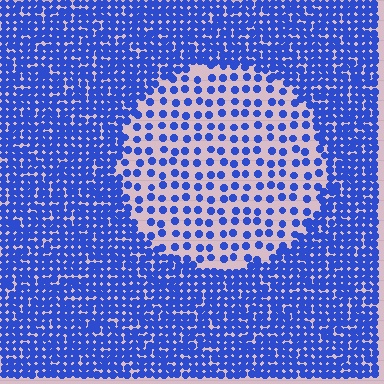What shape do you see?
I see a circle.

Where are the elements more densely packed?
The elements are more densely packed outside the circle boundary.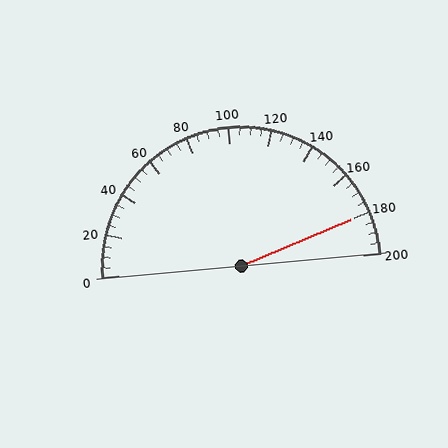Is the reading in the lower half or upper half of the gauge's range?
The reading is in the upper half of the range (0 to 200).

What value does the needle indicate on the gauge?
The needle indicates approximately 180.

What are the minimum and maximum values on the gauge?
The gauge ranges from 0 to 200.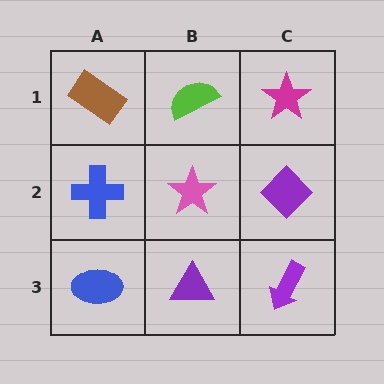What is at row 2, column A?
A blue cross.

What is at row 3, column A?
A blue ellipse.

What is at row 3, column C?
A purple arrow.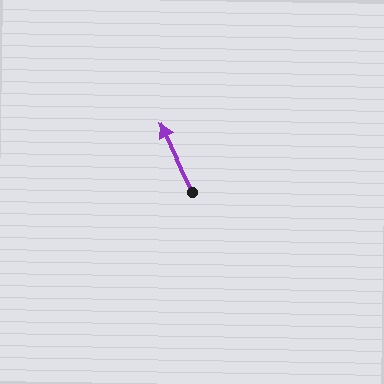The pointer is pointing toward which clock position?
Roughly 11 o'clock.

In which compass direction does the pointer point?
Northwest.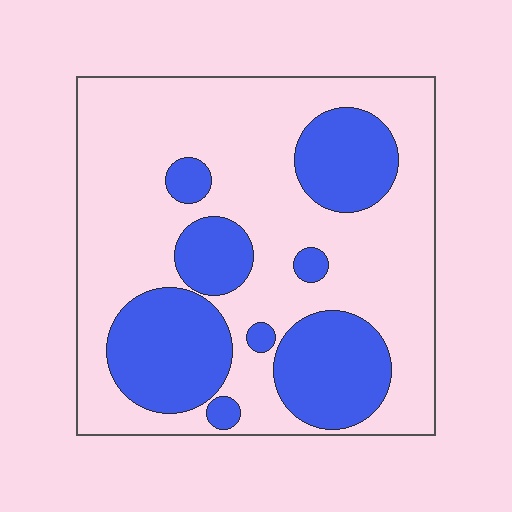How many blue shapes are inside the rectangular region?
8.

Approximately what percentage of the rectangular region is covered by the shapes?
Approximately 30%.